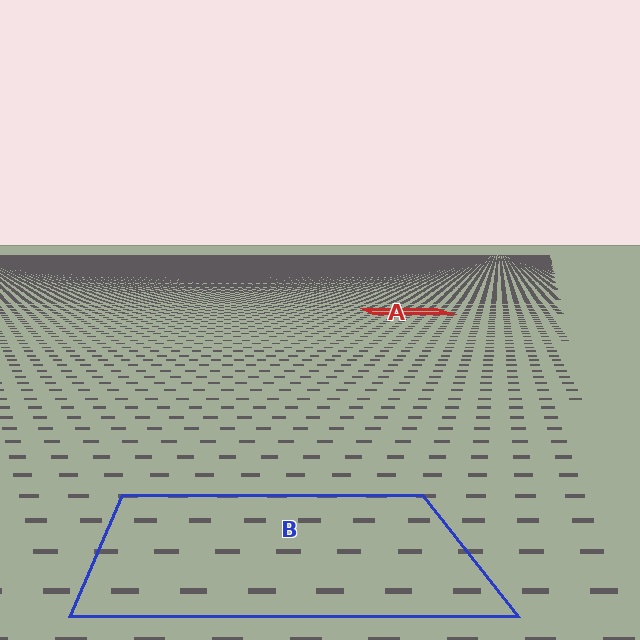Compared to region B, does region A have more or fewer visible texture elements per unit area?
Region A has more texture elements per unit area — they are packed more densely because it is farther away.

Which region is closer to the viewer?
Region B is closer. The texture elements there are larger and more spread out.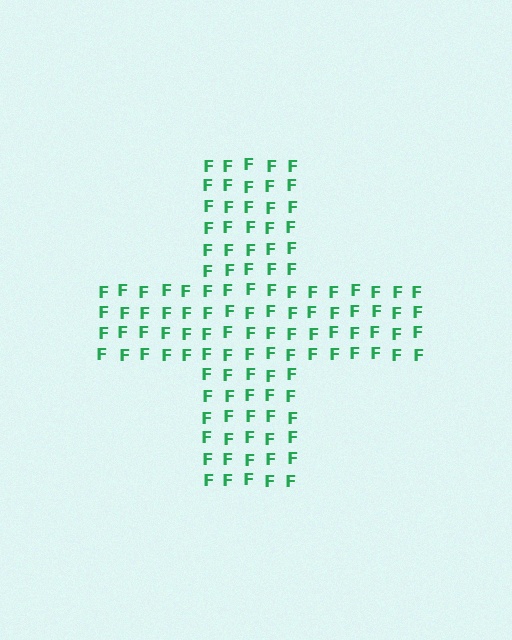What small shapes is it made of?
It is made of small letter F's.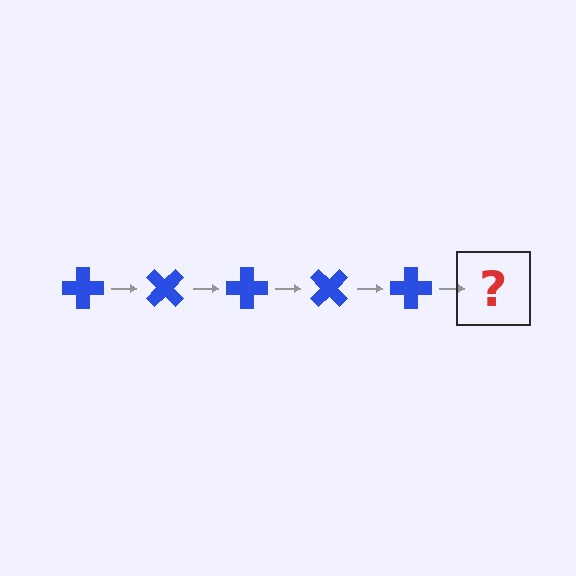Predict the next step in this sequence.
The next step is a blue cross rotated 225 degrees.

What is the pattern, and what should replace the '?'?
The pattern is that the cross rotates 45 degrees each step. The '?' should be a blue cross rotated 225 degrees.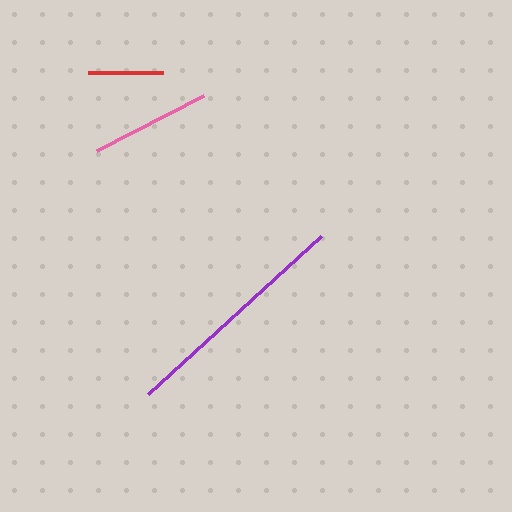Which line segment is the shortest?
The red line is the shortest at approximately 74 pixels.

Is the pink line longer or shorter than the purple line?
The purple line is longer than the pink line.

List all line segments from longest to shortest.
From longest to shortest: purple, pink, red.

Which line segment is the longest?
The purple line is the longest at approximately 234 pixels.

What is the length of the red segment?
The red segment is approximately 74 pixels long.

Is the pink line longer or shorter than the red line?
The pink line is longer than the red line.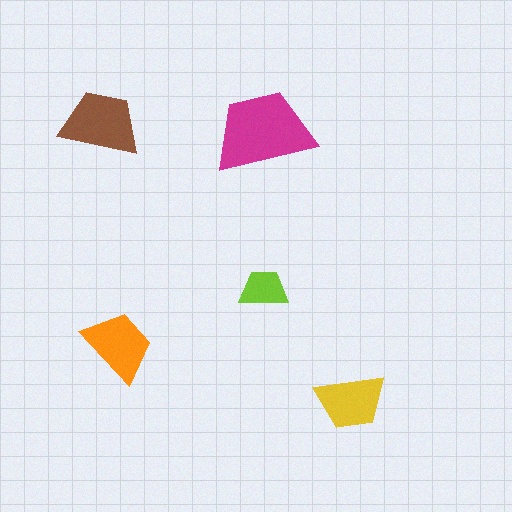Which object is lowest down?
The yellow trapezoid is bottommost.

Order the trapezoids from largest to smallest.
the magenta one, the brown one, the orange one, the yellow one, the lime one.